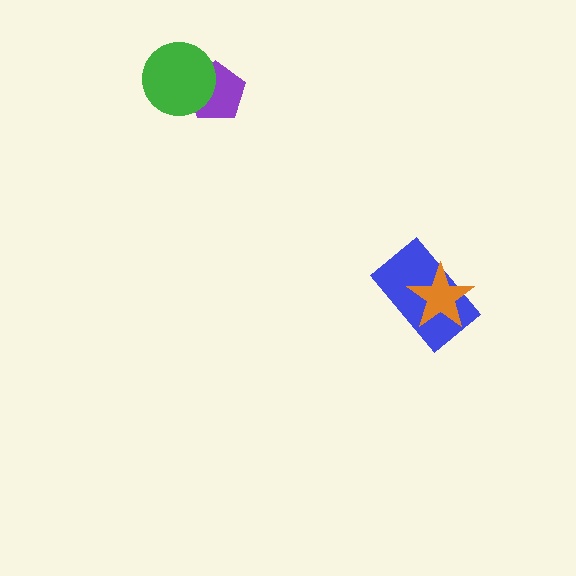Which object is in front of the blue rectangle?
The orange star is in front of the blue rectangle.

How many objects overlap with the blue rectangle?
1 object overlaps with the blue rectangle.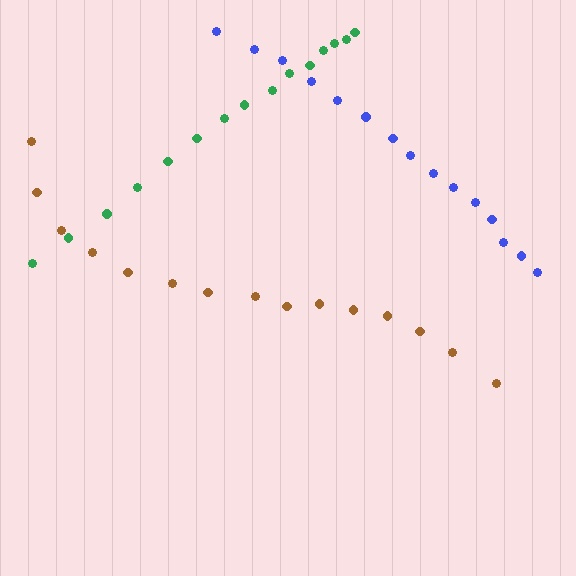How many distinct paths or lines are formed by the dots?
There are 3 distinct paths.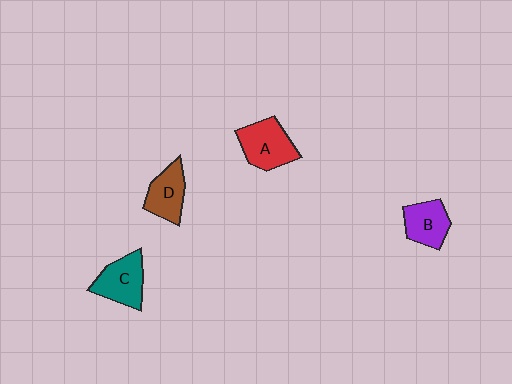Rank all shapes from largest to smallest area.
From largest to smallest: A (red), C (teal), D (brown), B (purple).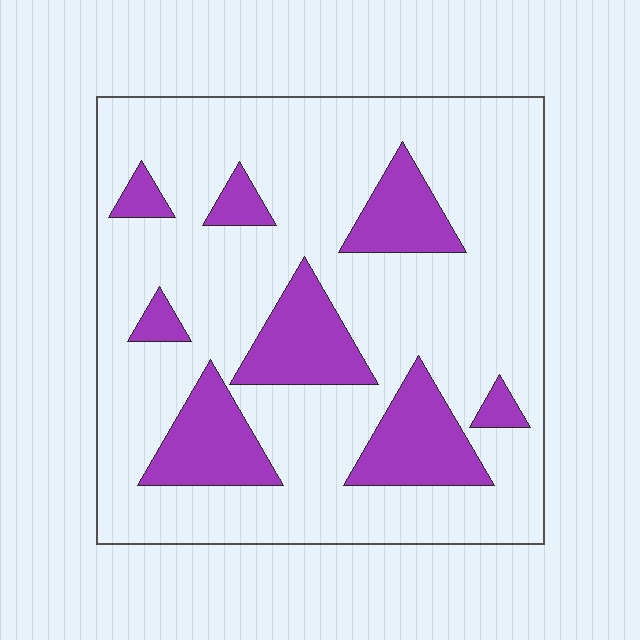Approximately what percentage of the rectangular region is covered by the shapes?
Approximately 20%.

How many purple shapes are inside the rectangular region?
8.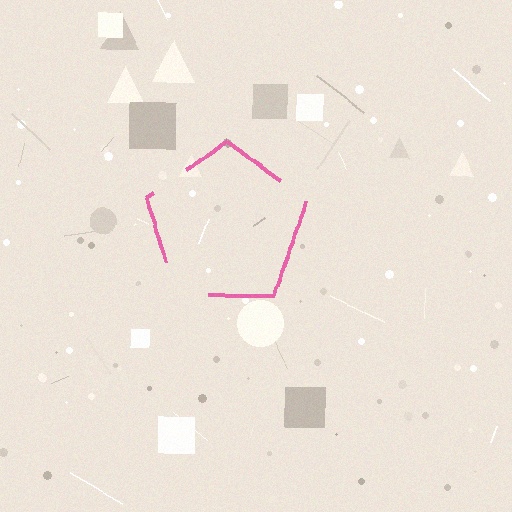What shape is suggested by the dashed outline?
The dashed outline suggests a pentagon.